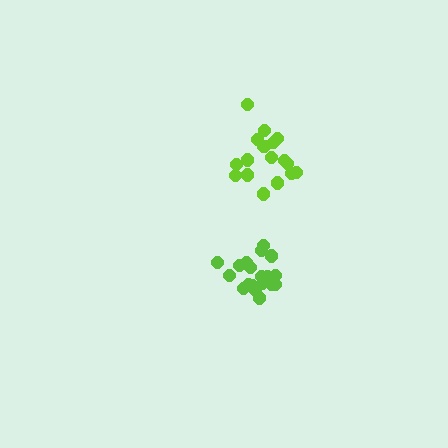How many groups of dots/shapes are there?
There are 2 groups.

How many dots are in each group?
Group 1: 19 dots, Group 2: 19 dots (38 total).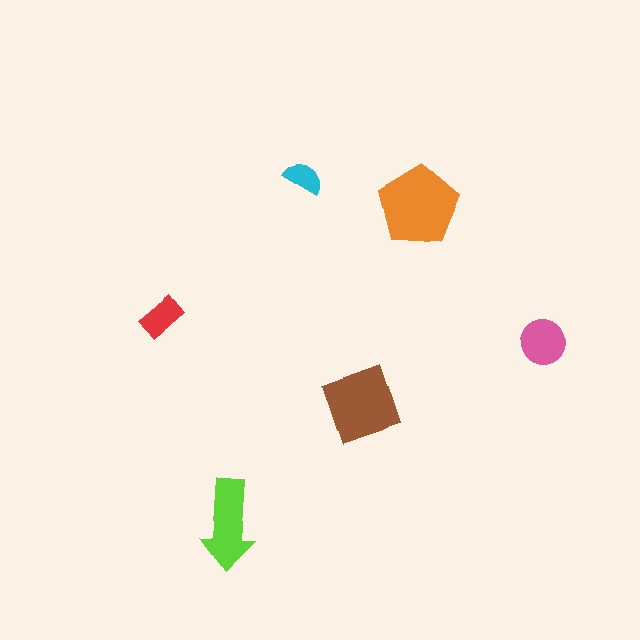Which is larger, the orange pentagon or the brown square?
The orange pentagon.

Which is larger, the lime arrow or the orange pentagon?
The orange pentagon.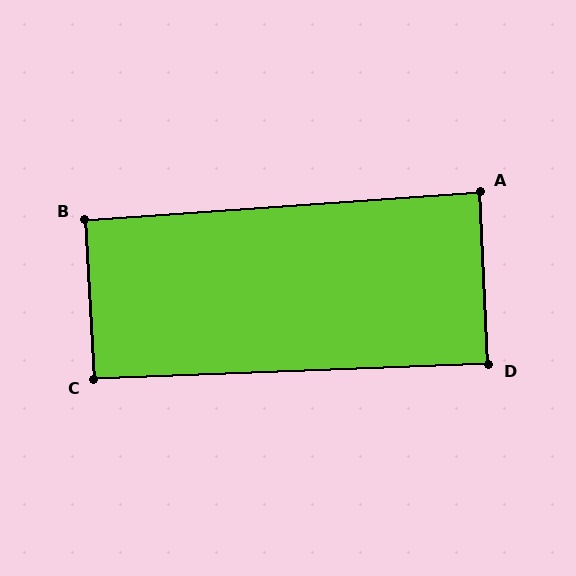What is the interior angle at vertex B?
Approximately 91 degrees (approximately right).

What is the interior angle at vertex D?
Approximately 89 degrees (approximately right).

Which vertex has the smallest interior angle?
A, at approximately 89 degrees.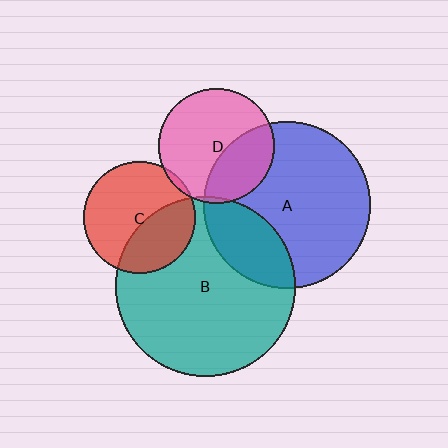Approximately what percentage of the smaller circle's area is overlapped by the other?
Approximately 35%.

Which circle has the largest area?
Circle B (teal).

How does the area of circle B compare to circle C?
Approximately 2.6 times.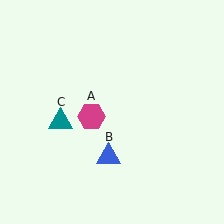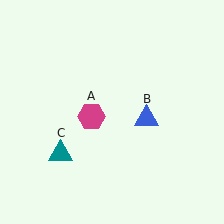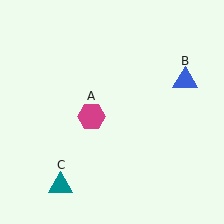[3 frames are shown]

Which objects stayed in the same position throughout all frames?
Magenta hexagon (object A) remained stationary.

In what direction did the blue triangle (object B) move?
The blue triangle (object B) moved up and to the right.